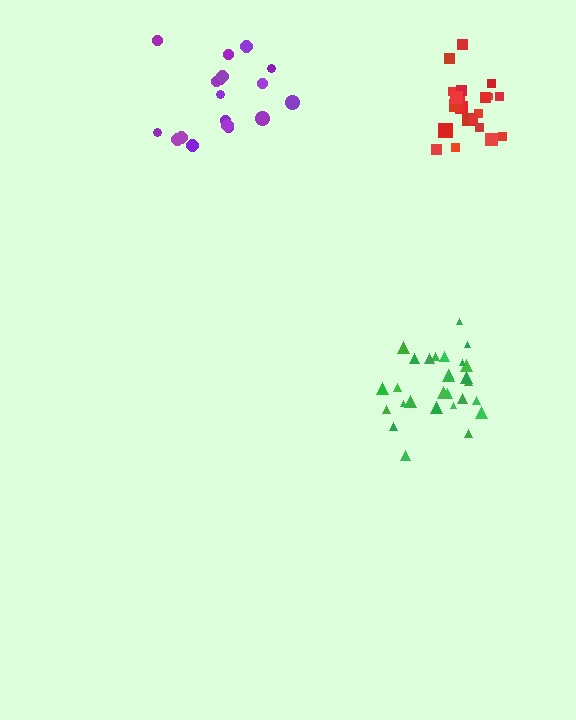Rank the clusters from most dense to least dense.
red, green, purple.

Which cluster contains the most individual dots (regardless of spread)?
Green (28).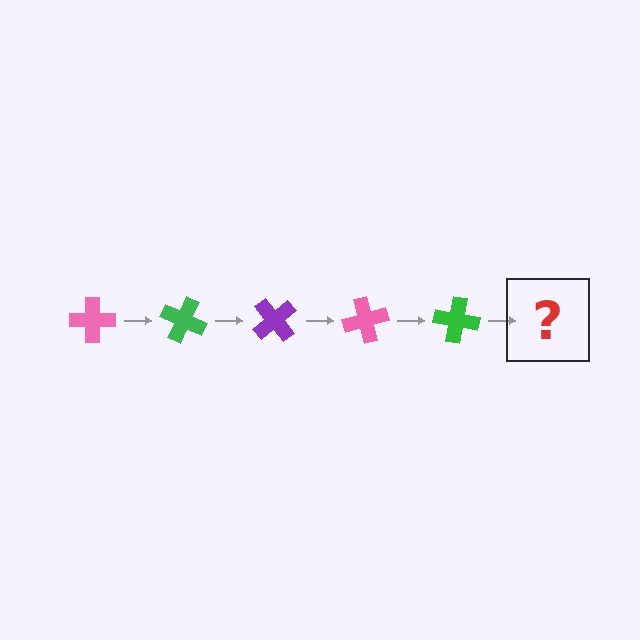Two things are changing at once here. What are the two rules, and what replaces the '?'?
The two rules are that it rotates 25 degrees each step and the color cycles through pink, green, and purple. The '?' should be a purple cross, rotated 125 degrees from the start.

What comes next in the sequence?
The next element should be a purple cross, rotated 125 degrees from the start.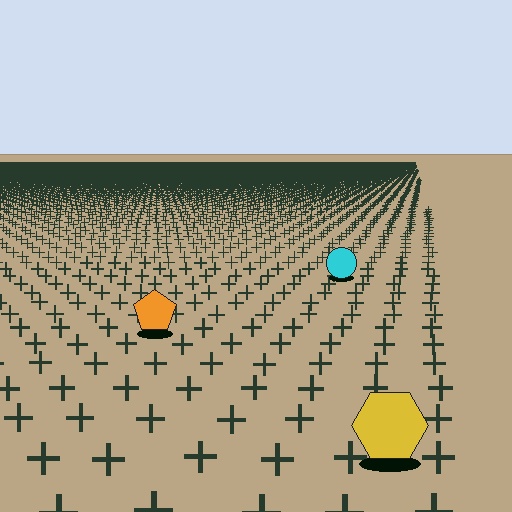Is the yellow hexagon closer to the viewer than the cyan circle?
Yes. The yellow hexagon is closer — you can tell from the texture gradient: the ground texture is coarser near it.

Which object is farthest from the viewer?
The cyan circle is farthest from the viewer. It appears smaller and the ground texture around it is denser.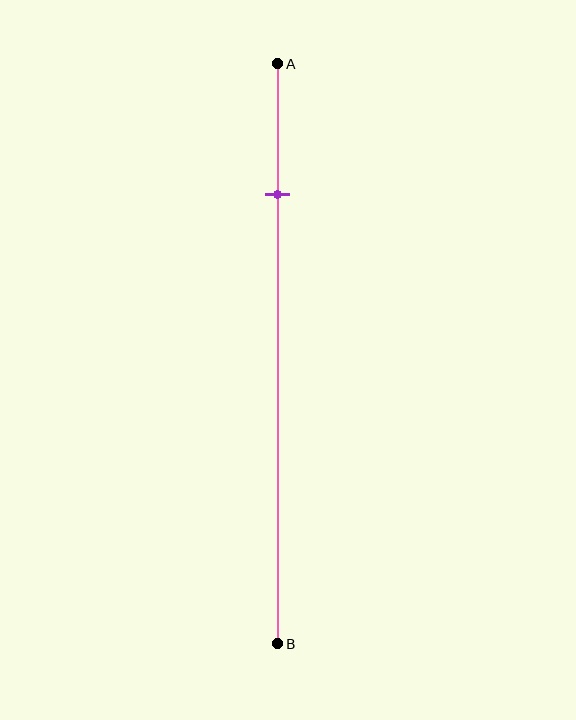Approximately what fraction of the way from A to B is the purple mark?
The purple mark is approximately 25% of the way from A to B.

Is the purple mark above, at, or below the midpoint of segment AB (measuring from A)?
The purple mark is above the midpoint of segment AB.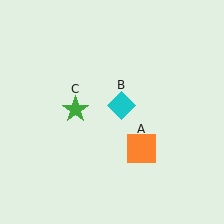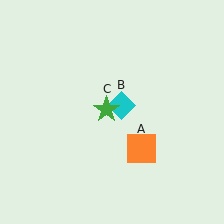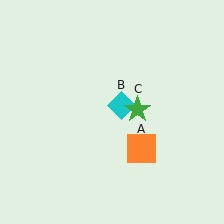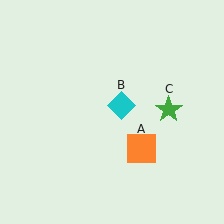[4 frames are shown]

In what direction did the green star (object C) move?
The green star (object C) moved right.